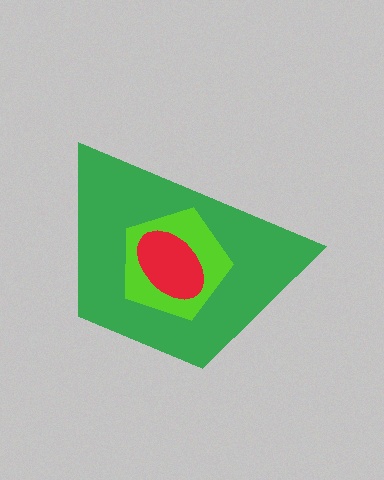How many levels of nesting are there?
3.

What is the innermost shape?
The red ellipse.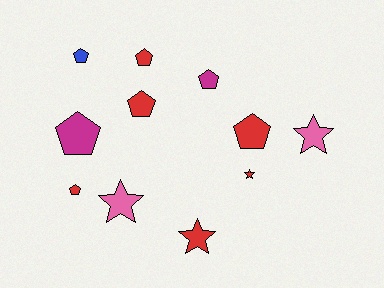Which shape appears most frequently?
Pentagon, with 7 objects.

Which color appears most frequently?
Red, with 6 objects.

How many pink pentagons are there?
There are no pink pentagons.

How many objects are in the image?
There are 11 objects.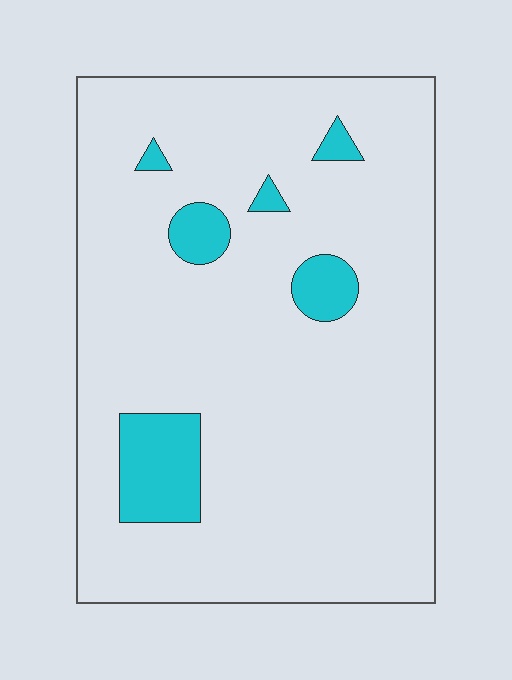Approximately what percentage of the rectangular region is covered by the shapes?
Approximately 10%.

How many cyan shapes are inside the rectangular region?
6.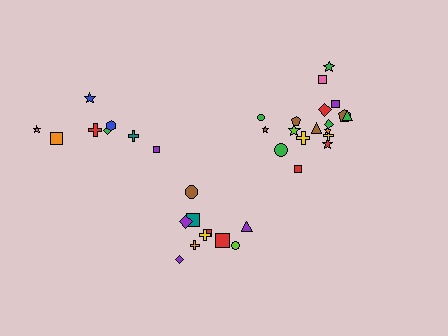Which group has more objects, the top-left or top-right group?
The top-right group.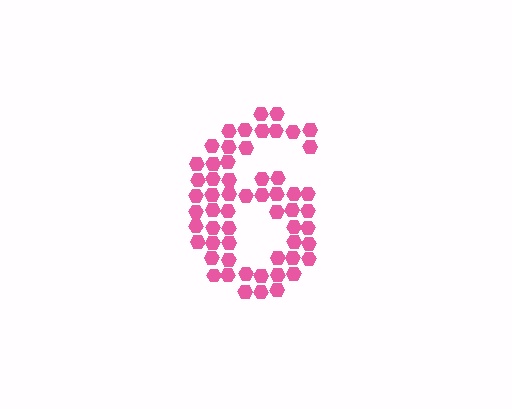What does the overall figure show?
The overall figure shows the digit 6.